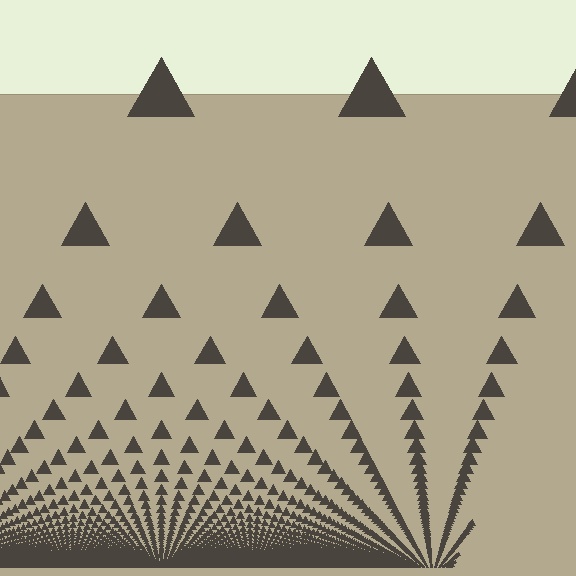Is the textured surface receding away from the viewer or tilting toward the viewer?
The surface appears to tilt toward the viewer. Texture elements get larger and sparser toward the top.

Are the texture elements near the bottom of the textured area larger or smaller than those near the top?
Smaller. The gradient is inverted — elements near the bottom are smaller and denser.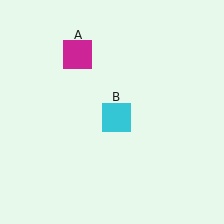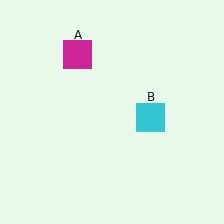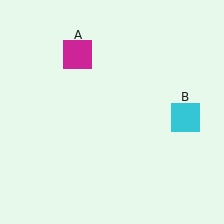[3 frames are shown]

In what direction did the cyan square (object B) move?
The cyan square (object B) moved right.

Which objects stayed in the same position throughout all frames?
Magenta square (object A) remained stationary.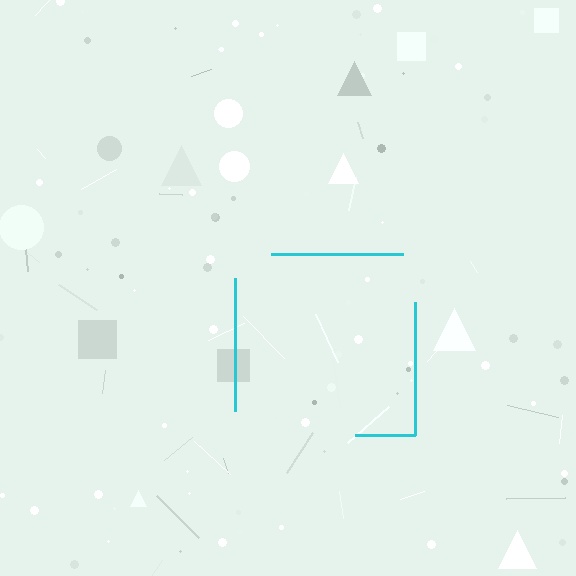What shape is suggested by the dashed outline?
The dashed outline suggests a square.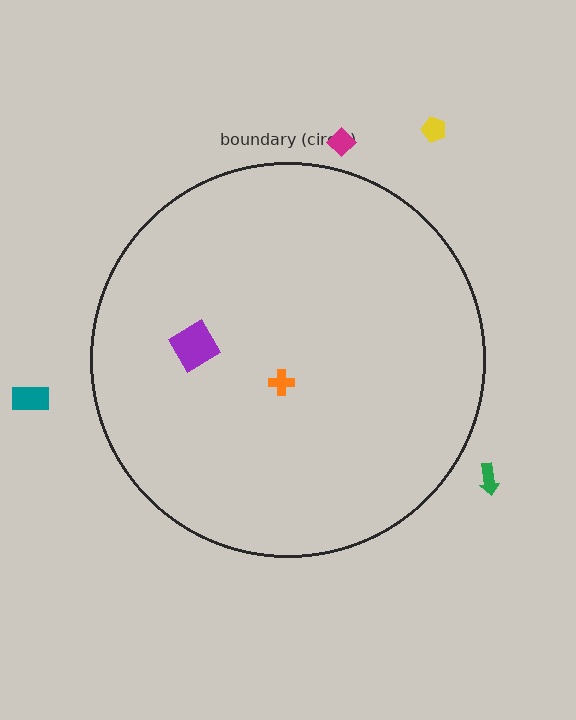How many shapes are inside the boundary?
2 inside, 4 outside.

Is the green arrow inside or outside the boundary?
Outside.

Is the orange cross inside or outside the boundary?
Inside.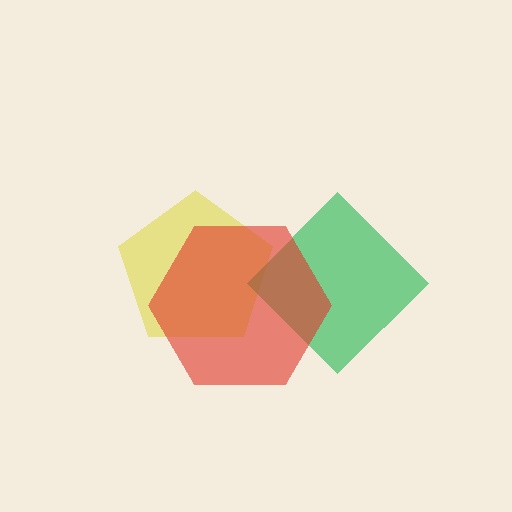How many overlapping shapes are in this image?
There are 3 overlapping shapes in the image.